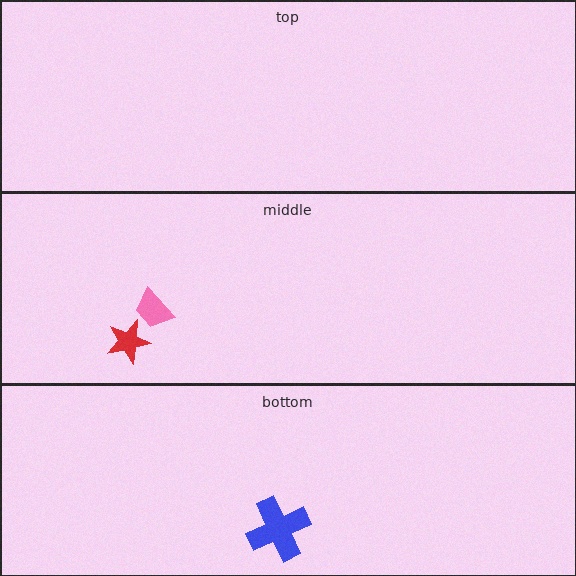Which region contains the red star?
The middle region.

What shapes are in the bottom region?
The blue cross.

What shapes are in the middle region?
The red star, the pink trapezoid.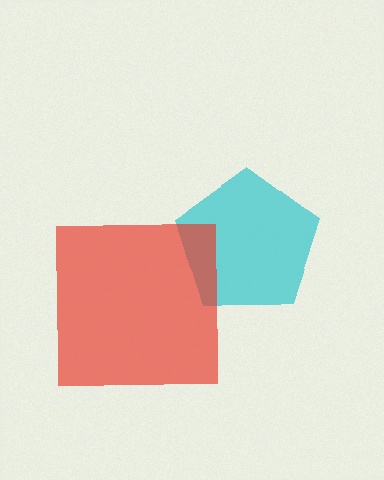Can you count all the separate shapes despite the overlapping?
Yes, there are 2 separate shapes.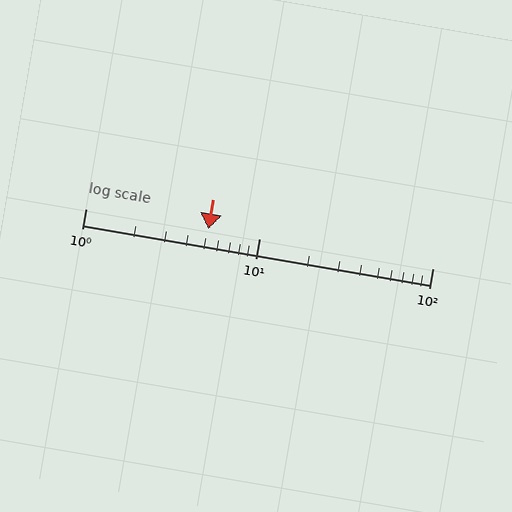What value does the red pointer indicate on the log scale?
The pointer indicates approximately 5.1.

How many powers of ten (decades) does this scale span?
The scale spans 2 decades, from 1 to 100.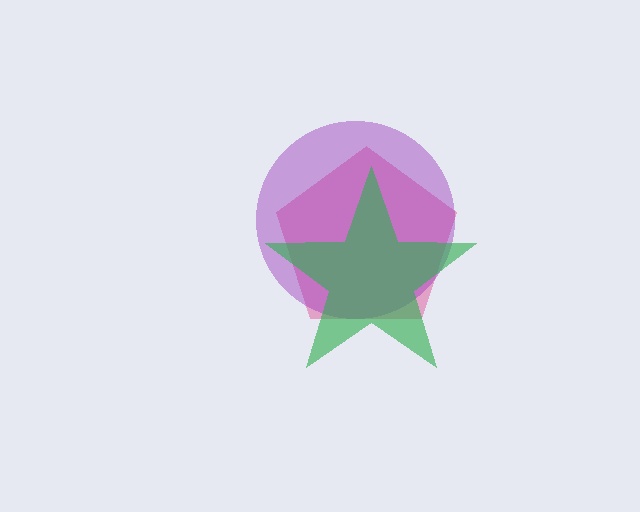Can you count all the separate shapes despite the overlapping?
Yes, there are 3 separate shapes.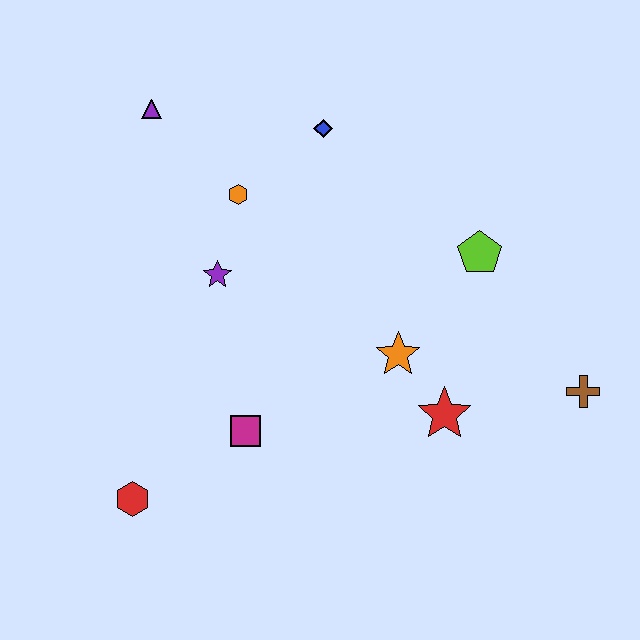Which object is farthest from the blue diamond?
The red hexagon is farthest from the blue diamond.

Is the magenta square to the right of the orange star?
No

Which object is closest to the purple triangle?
The orange hexagon is closest to the purple triangle.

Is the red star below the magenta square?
No